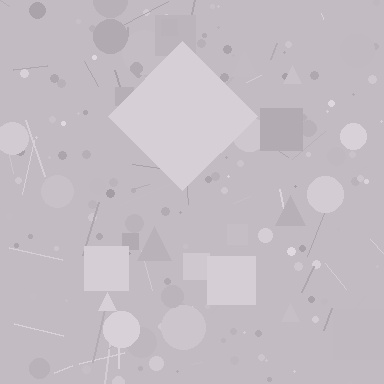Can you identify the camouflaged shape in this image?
The camouflaged shape is a diamond.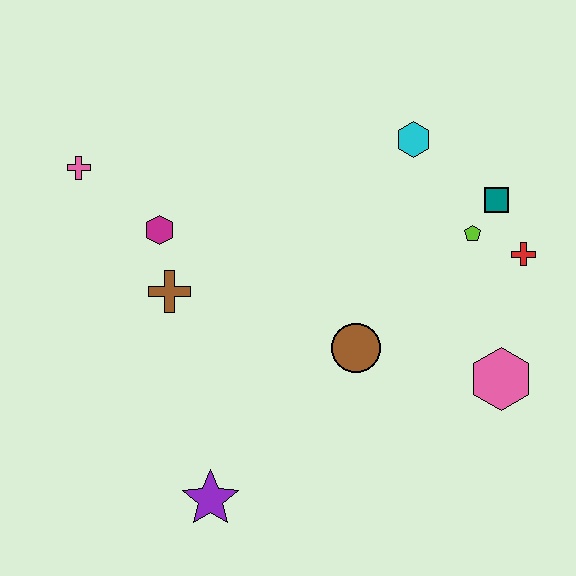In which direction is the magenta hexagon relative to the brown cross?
The magenta hexagon is above the brown cross.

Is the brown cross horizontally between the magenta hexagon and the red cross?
Yes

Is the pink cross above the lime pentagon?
Yes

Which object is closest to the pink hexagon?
The red cross is closest to the pink hexagon.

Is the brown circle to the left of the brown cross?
No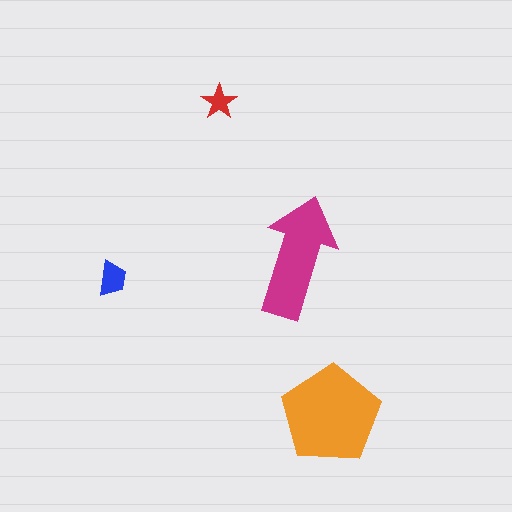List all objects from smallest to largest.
The red star, the blue trapezoid, the magenta arrow, the orange pentagon.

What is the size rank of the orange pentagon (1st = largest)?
1st.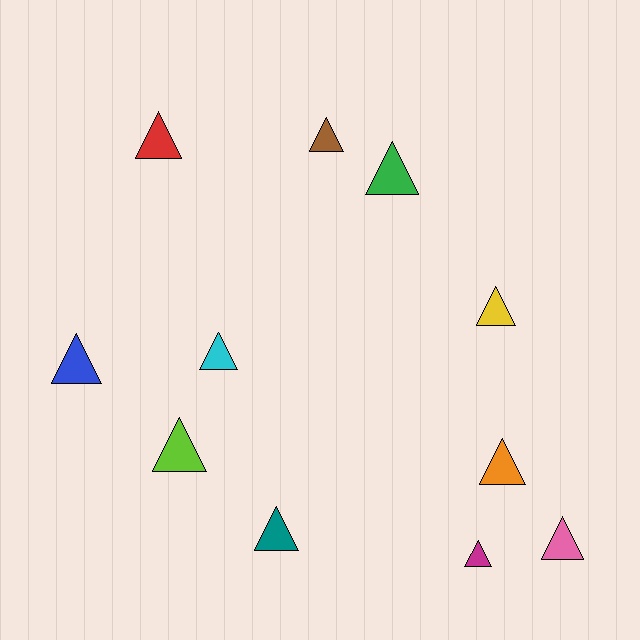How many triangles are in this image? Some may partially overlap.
There are 11 triangles.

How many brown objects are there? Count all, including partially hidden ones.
There is 1 brown object.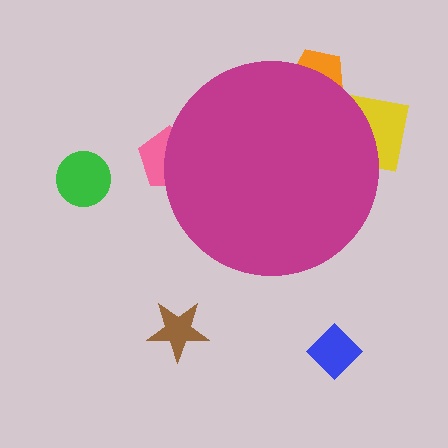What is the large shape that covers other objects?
A magenta circle.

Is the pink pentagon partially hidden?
Yes, the pink pentagon is partially hidden behind the magenta circle.